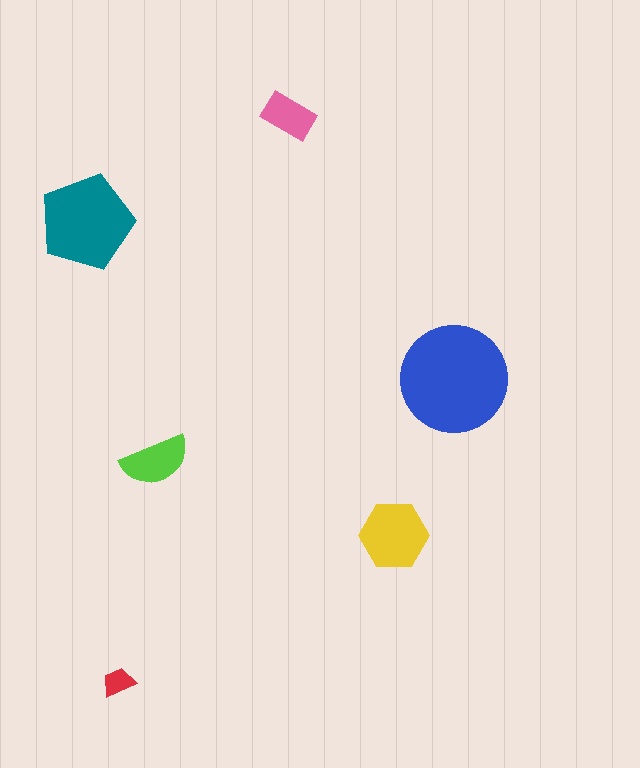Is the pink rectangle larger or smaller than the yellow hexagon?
Smaller.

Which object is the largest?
The blue circle.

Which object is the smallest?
The red trapezoid.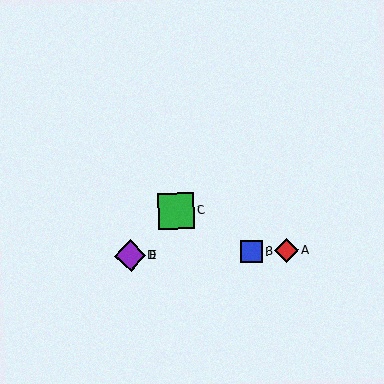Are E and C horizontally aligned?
No, E is at y≈256 and C is at y≈211.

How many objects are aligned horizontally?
4 objects (A, B, D, E) are aligned horizontally.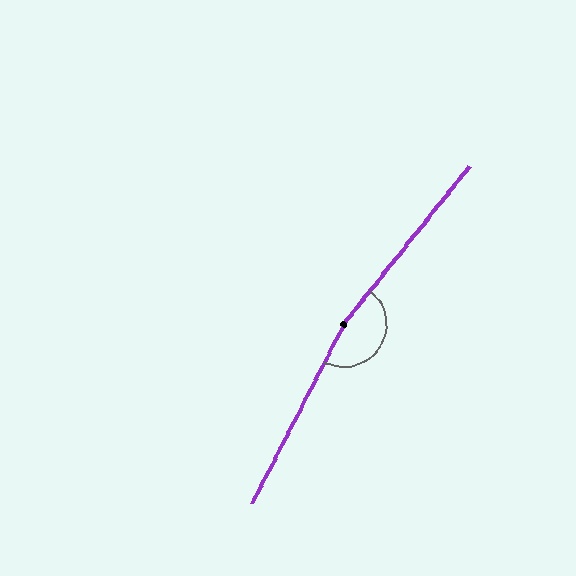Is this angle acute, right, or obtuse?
It is obtuse.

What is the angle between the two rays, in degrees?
Approximately 168 degrees.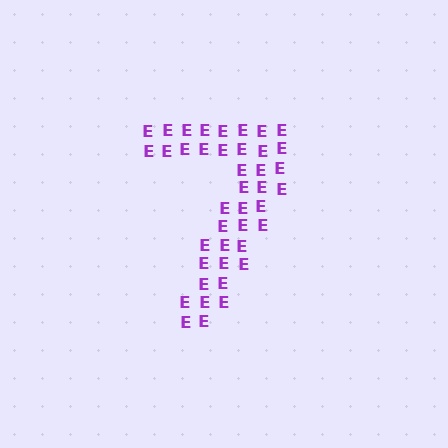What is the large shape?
The large shape is the digit 7.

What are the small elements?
The small elements are letter E's.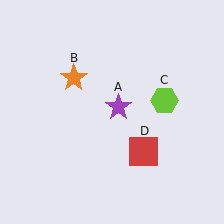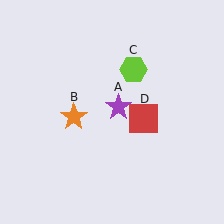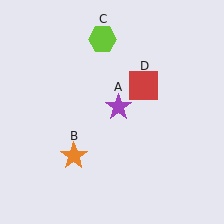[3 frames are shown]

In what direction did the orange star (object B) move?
The orange star (object B) moved down.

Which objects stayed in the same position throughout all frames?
Purple star (object A) remained stationary.